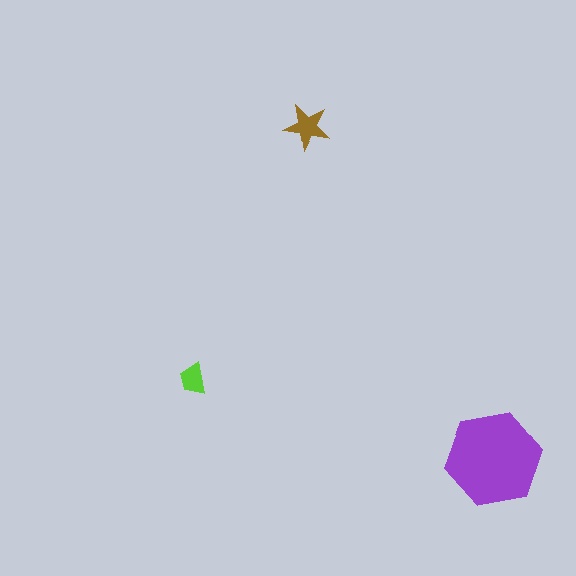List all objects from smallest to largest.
The lime trapezoid, the brown star, the purple hexagon.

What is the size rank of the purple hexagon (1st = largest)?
1st.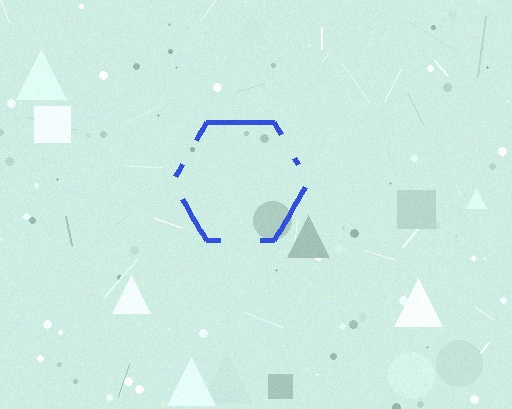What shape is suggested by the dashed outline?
The dashed outline suggests a hexagon.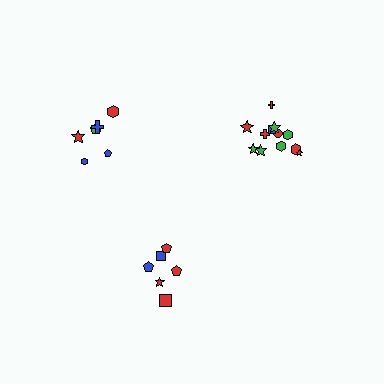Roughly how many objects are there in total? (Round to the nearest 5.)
Roughly 25 objects in total.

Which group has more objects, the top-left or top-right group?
The top-right group.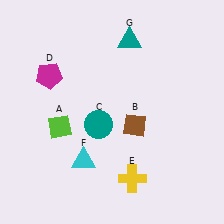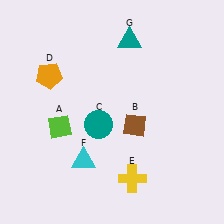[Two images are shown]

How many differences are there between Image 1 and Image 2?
There is 1 difference between the two images.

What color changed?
The pentagon (D) changed from magenta in Image 1 to orange in Image 2.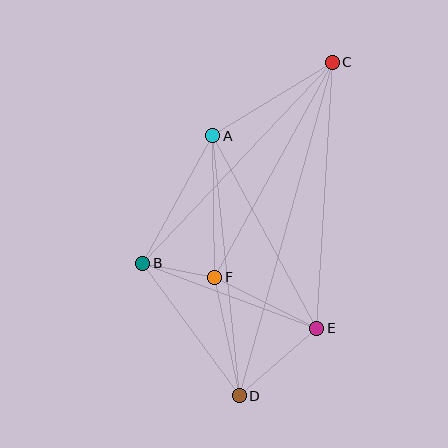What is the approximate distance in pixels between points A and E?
The distance between A and E is approximately 219 pixels.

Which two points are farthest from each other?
Points C and D are farthest from each other.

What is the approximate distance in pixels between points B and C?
The distance between B and C is approximately 276 pixels.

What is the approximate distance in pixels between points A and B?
The distance between A and B is approximately 146 pixels.